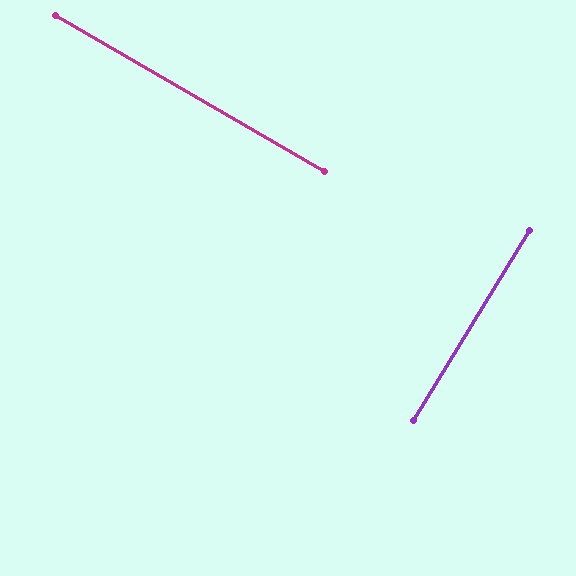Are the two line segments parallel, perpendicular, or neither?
Perpendicular — they meet at approximately 89°.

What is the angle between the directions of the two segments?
Approximately 89 degrees.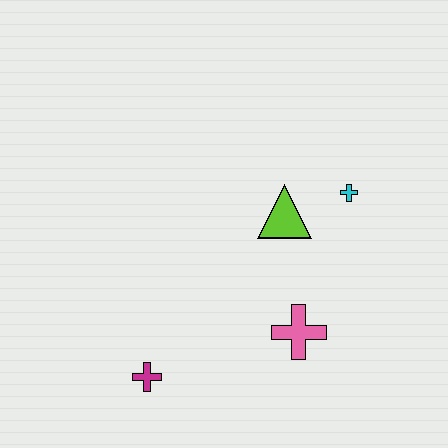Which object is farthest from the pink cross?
The magenta cross is farthest from the pink cross.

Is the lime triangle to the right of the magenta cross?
Yes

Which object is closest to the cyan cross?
The lime triangle is closest to the cyan cross.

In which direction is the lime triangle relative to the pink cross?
The lime triangle is above the pink cross.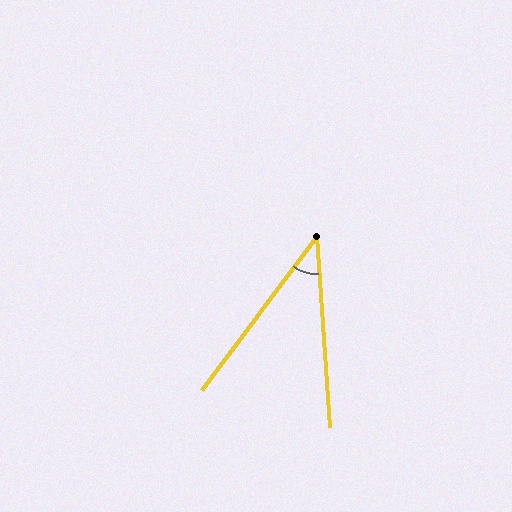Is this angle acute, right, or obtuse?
It is acute.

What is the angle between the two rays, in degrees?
Approximately 41 degrees.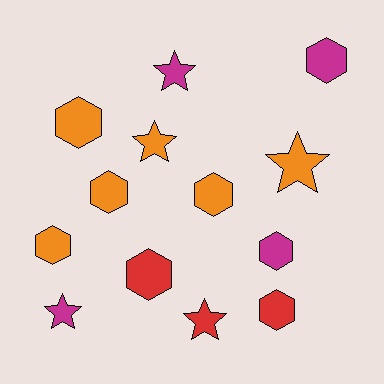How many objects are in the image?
There are 13 objects.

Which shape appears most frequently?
Hexagon, with 8 objects.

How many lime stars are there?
There are no lime stars.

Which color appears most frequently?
Orange, with 6 objects.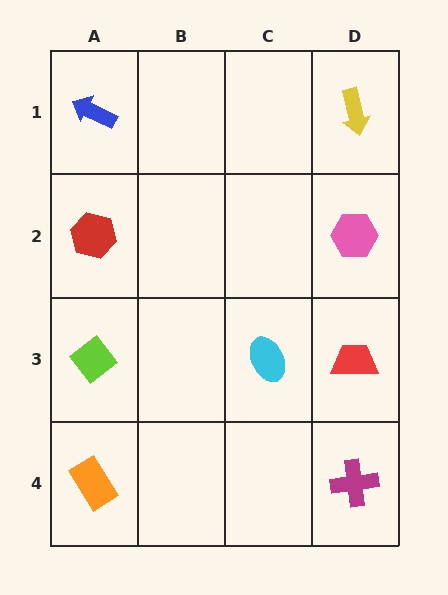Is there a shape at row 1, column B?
No, that cell is empty.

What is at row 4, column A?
An orange rectangle.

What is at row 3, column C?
A cyan ellipse.